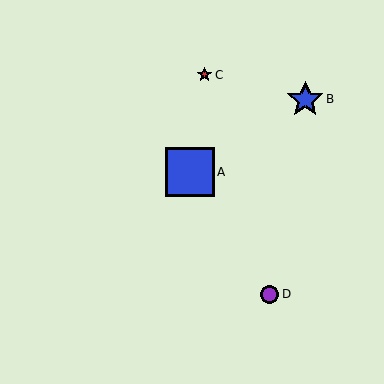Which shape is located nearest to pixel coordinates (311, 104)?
The blue star (labeled B) at (305, 99) is nearest to that location.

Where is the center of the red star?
The center of the red star is at (204, 75).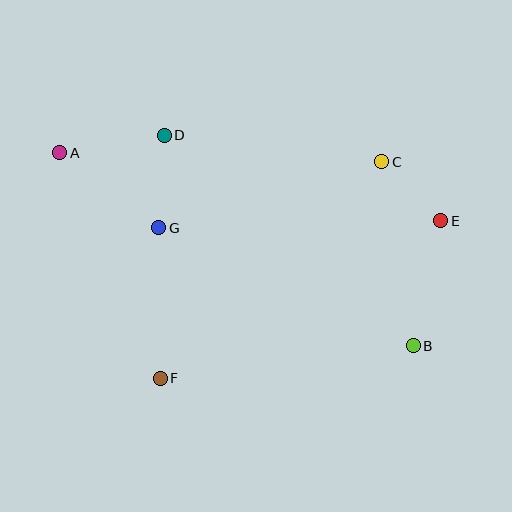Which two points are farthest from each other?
Points A and B are farthest from each other.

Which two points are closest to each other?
Points C and E are closest to each other.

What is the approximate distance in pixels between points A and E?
The distance between A and E is approximately 387 pixels.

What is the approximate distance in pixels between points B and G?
The distance between B and G is approximately 280 pixels.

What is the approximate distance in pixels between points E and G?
The distance between E and G is approximately 282 pixels.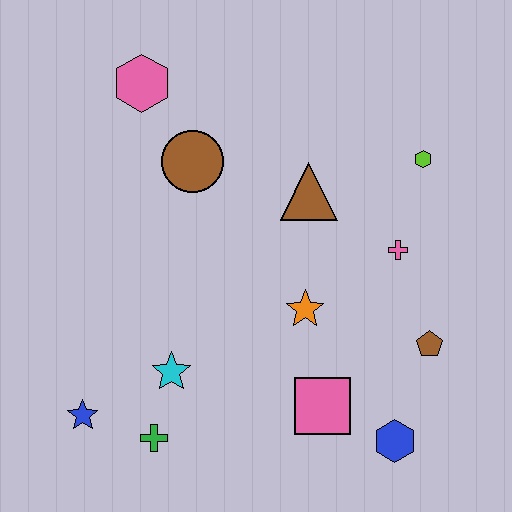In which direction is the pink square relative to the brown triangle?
The pink square is below the brown triangle.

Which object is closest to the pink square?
The blue hexagon is closest to the pink square.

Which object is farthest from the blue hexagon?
The pink hexagon is farthest from the blue hexagon.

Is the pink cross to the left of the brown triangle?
No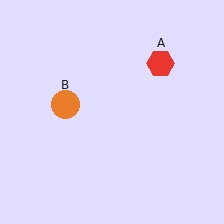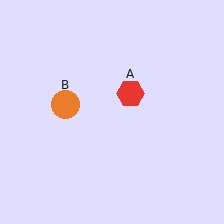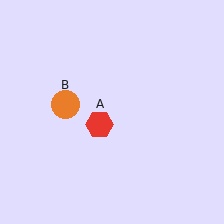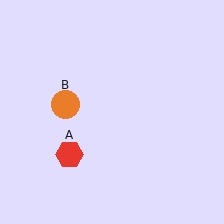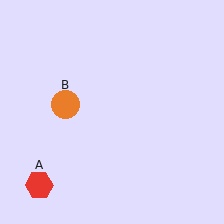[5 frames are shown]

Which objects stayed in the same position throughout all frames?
Orange circle (object B) remained stationary.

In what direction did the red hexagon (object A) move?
The red hexagon (object A) moved down and to the left.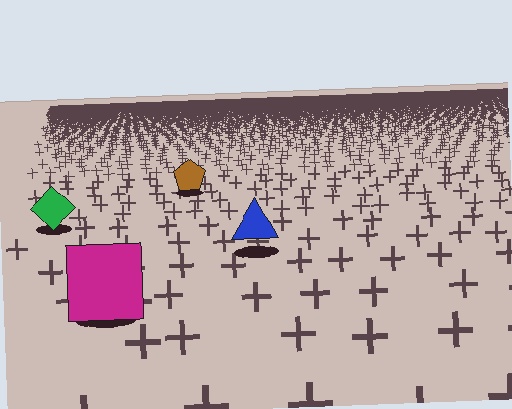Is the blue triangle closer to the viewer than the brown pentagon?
Yes. The blue triangle is closer — you can tell from the texture gradient: the ground texture is coarser near it.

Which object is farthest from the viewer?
The brown pentagon is farthest from the viewer. It appears smaller and the ground texture around it is denser.